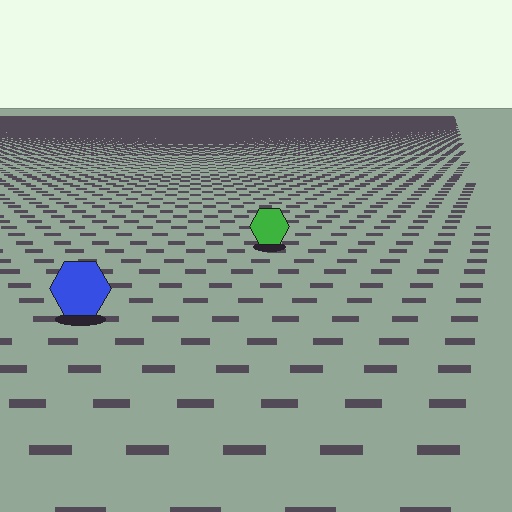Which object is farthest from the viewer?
The green hexagon is farthest from the viewer. It appears smaller and the ground texture around it is denser.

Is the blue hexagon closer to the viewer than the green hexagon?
Yes. The blue hexagon is closer — you can tell from the texture gradient: the ground texture is coarser near it.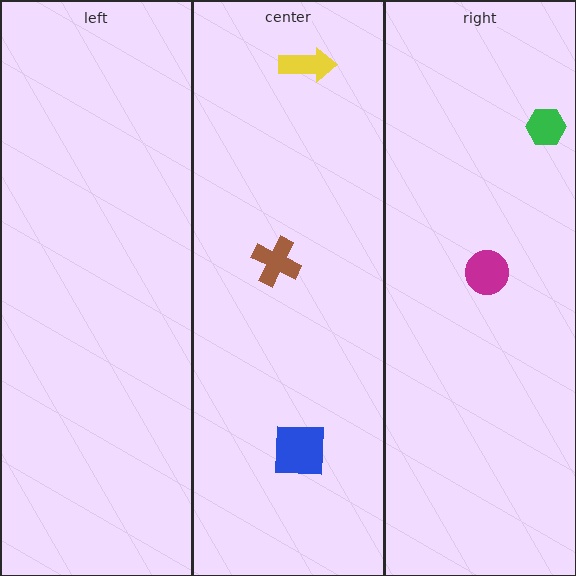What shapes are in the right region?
The magenta circle, the green hexagon.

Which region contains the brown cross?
The center region.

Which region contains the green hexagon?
The right region.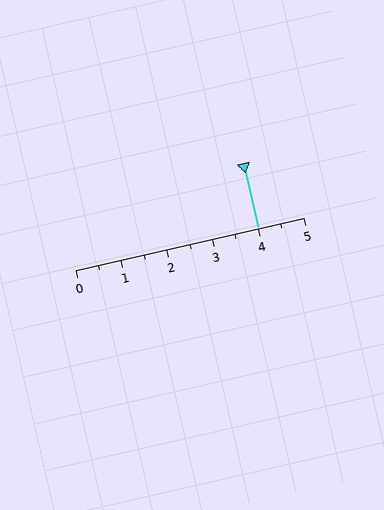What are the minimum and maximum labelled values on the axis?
The axis runs from 0 to 5.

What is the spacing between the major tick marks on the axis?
The major ticks are spaced 1 apart.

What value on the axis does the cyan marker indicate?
The marker indicates approximately 4.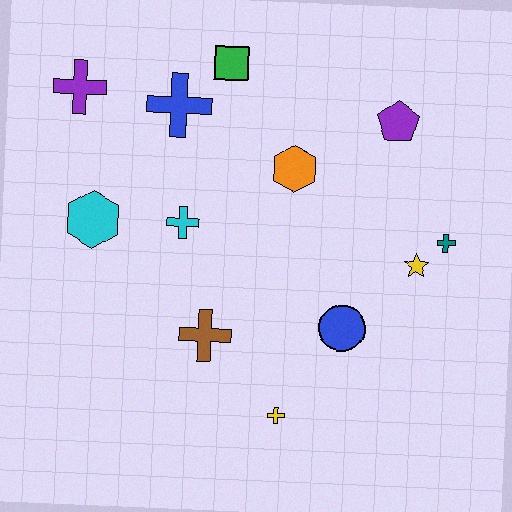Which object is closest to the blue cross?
The green square is closest to the blue cross.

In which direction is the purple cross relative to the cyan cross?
The purple cross is above the cyan cross.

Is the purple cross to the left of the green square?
Yes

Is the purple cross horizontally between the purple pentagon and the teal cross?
No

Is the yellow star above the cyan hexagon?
No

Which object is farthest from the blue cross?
The yellow cross is farthest from the blue cross.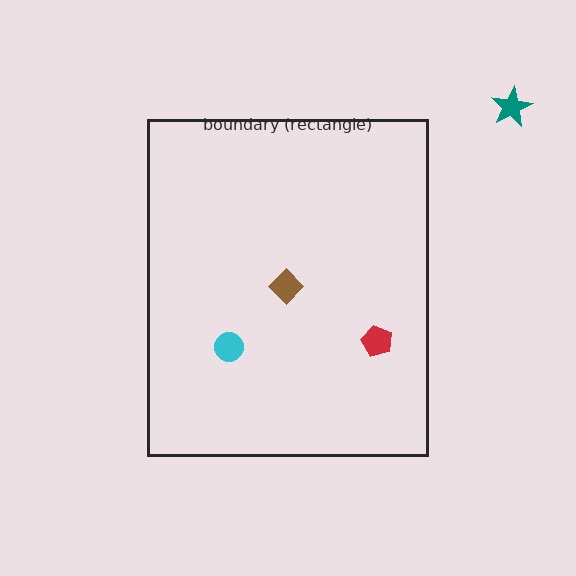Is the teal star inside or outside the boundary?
Outside.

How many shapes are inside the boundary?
3 inside, 1 outside.